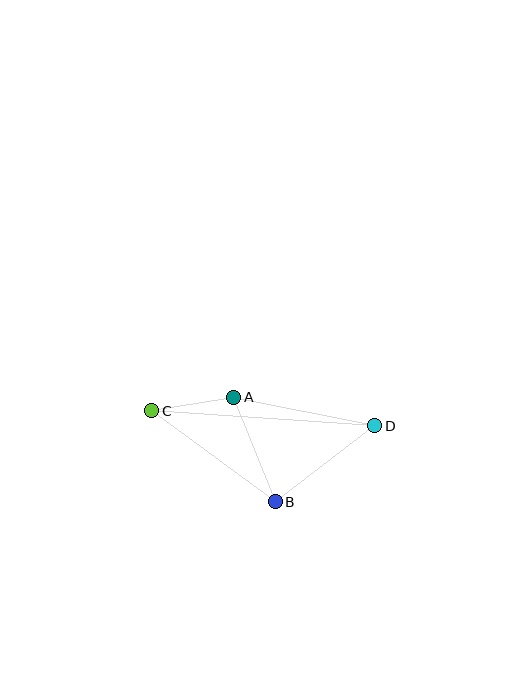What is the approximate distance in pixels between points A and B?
The distance between A and B is approximately 112 pixels.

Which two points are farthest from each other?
Points C and D are farthest from each other.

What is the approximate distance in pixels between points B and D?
The distance between B and D is approximately 125 pixels.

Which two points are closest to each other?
Points A and C are closest to each other.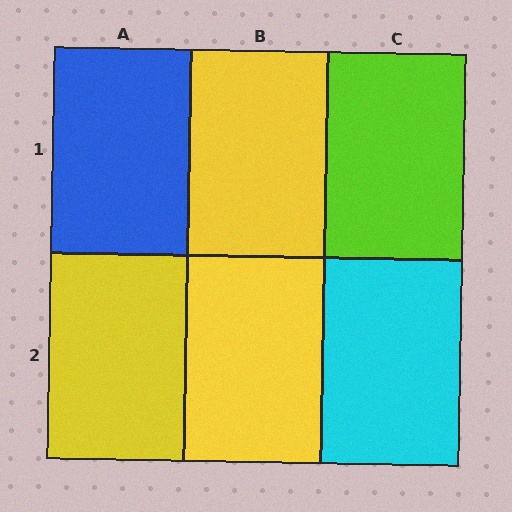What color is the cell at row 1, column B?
Yellow.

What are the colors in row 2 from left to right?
Yellow, yellow, cyan.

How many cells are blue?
1 cell is blue.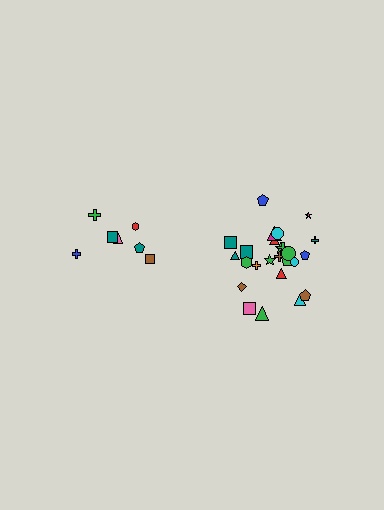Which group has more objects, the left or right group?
The right group.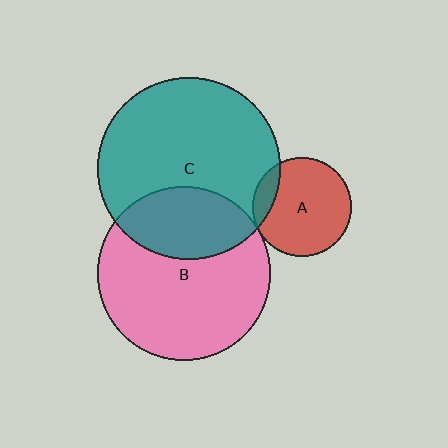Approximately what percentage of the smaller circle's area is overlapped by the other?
Approximately 15%.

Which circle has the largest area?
Circle C (teal).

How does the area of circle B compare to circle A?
Approximately 3.1 times.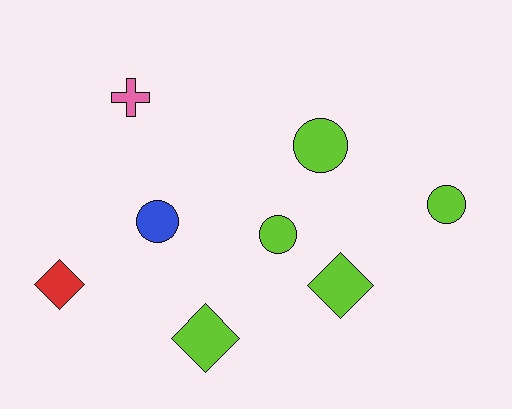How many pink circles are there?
There are no pink circles.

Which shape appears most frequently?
Circle, with 4 objects.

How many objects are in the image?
There are 8 objects.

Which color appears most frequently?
Lime, with 5 objects.